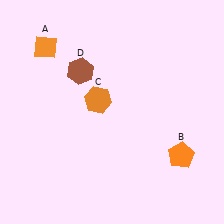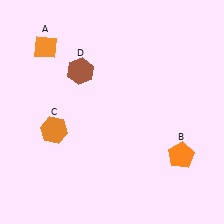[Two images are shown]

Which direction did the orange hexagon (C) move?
The orange hexagon (C) moved left.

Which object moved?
The orange hexagon (C) moved left.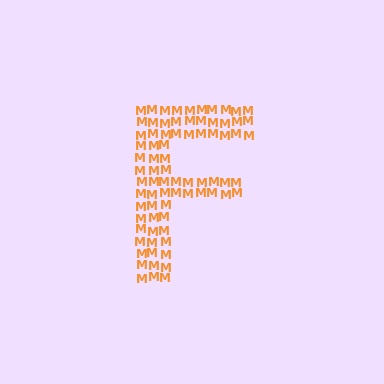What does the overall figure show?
The overall figure shows the letter F.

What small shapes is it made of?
It is made of small letter M's.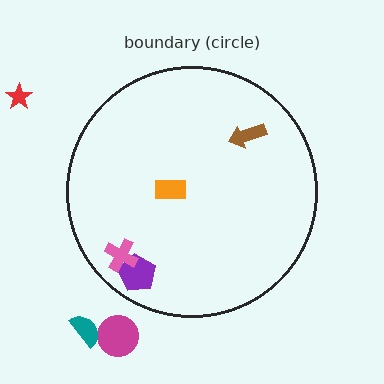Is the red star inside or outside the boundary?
Outside.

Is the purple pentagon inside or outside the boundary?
Inside.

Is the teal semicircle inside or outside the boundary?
Outside.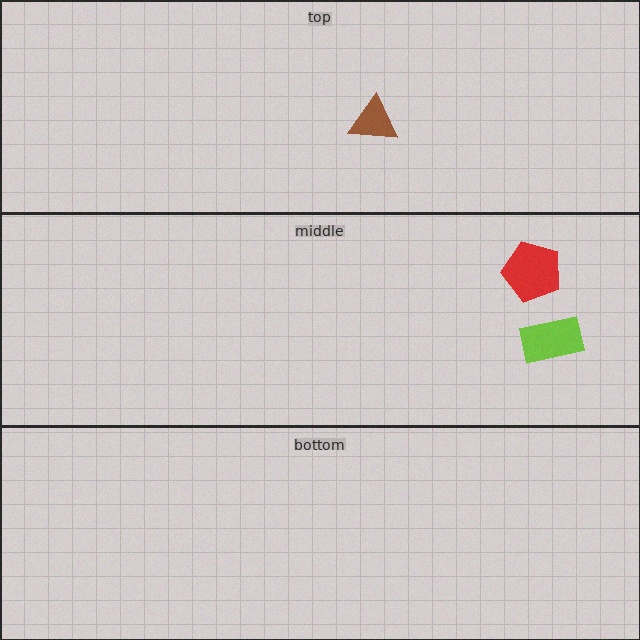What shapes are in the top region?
The brown triangle.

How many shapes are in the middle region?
2.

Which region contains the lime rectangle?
The middle region.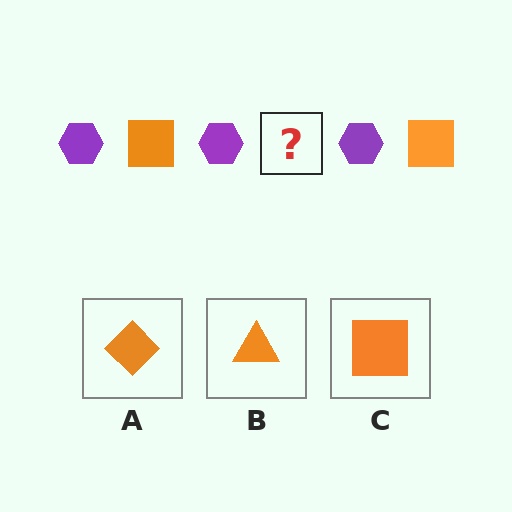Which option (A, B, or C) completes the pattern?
C.